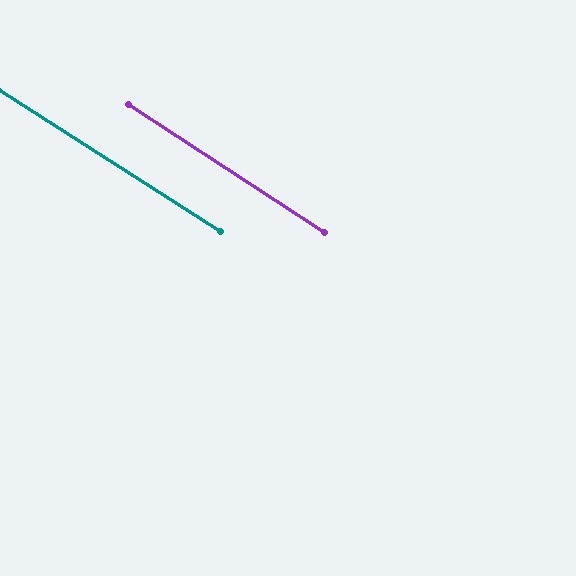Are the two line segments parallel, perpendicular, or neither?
Parallel — their directions differ by only 0.4°.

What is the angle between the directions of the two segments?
Approximately 0 degrees.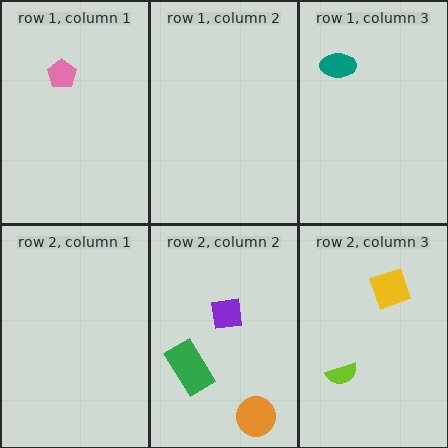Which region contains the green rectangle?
The row 2, column 2 region.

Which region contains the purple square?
The row 2, column 2 region.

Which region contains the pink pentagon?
The row 1, column 1 region.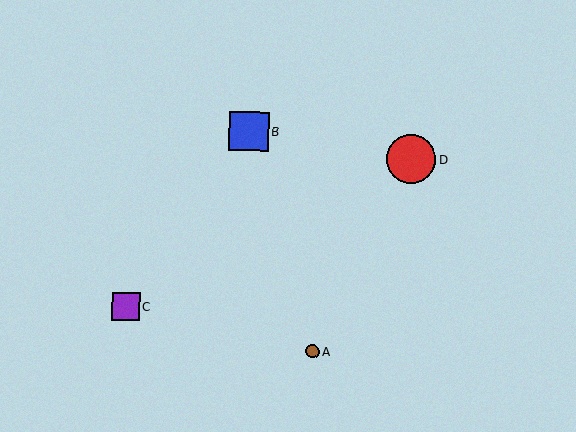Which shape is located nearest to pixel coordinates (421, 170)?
The red circle (labeled D) at (411, 159) is nearest to that location.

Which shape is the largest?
The red circle (labeled D) is the largest.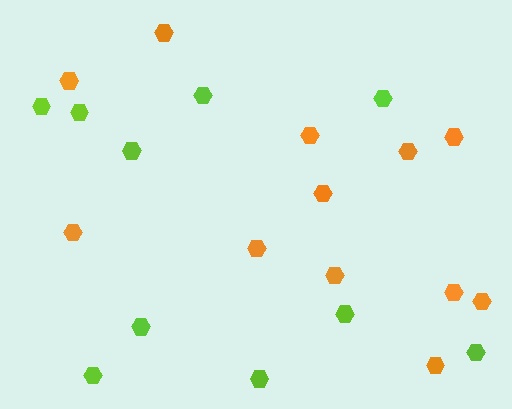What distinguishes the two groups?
There are 2 groups: one group of orange hexagons (12) and one group of lime hexagons (10).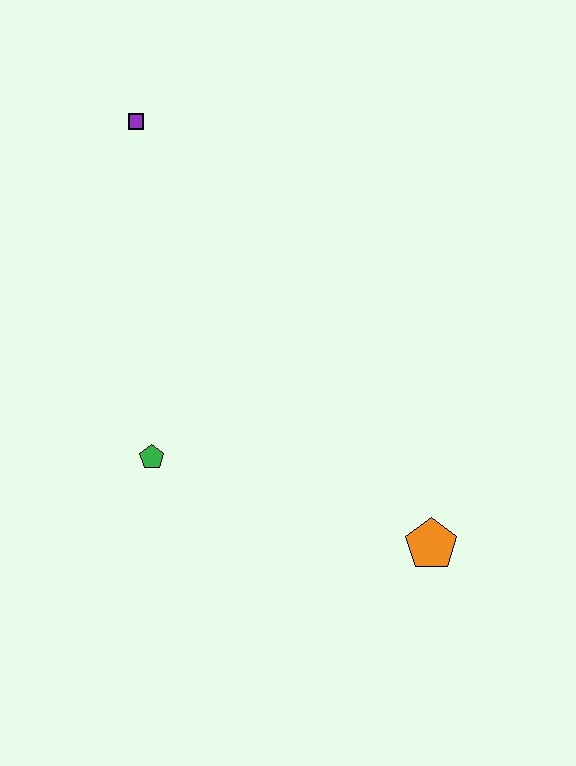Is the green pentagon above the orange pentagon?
Yes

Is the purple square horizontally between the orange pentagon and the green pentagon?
No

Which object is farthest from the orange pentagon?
The purple square is farthest from the orange pentagon.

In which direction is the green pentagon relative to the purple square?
The green pentagon is below the purple square.